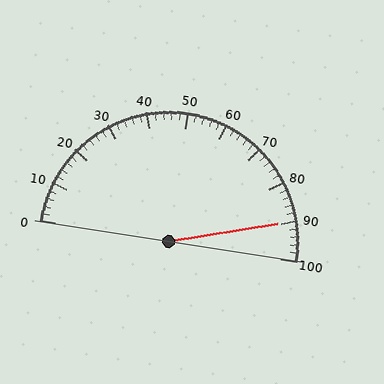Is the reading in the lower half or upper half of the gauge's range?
The reading is in the upper half of the range (0 to 100).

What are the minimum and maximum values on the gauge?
The gauge ranges from 0 to 100.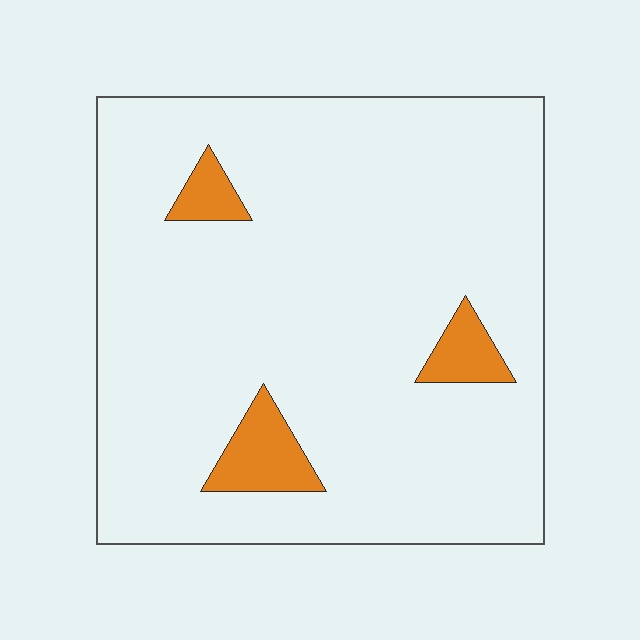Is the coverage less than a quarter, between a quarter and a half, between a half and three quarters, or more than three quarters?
Less than a quarter.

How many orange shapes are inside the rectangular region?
3.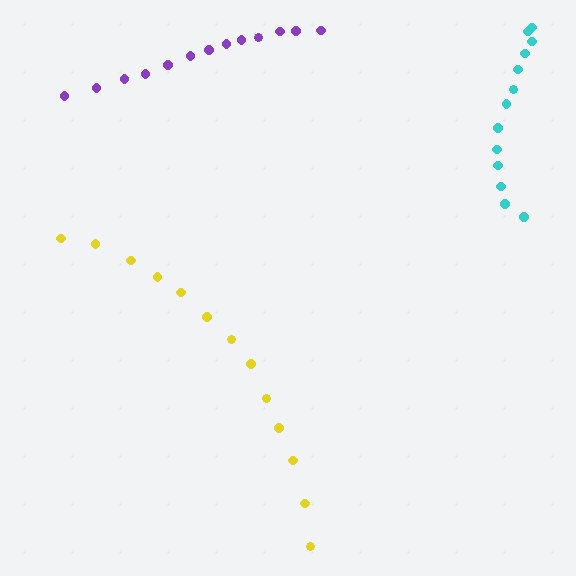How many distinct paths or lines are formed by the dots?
There are 3 distinct paths.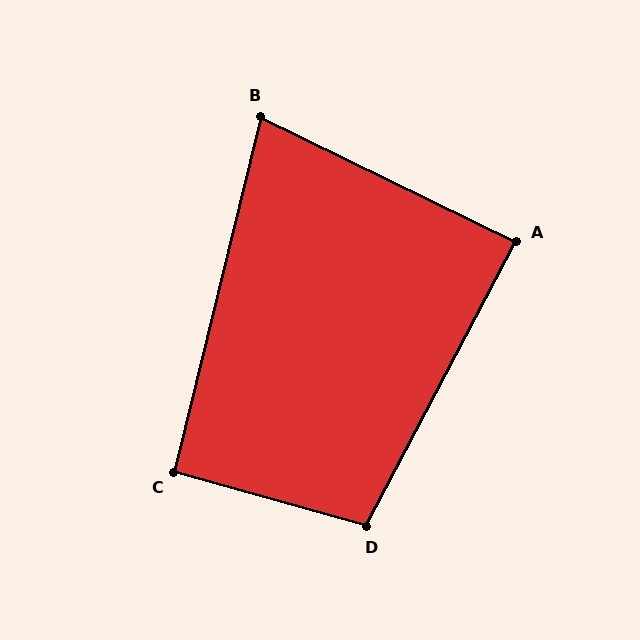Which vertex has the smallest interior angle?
B, at approximately 78 degrees.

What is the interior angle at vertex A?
Approximately 88 degrees (approximately right).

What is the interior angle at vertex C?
Approximately 92 degrees (approximately right).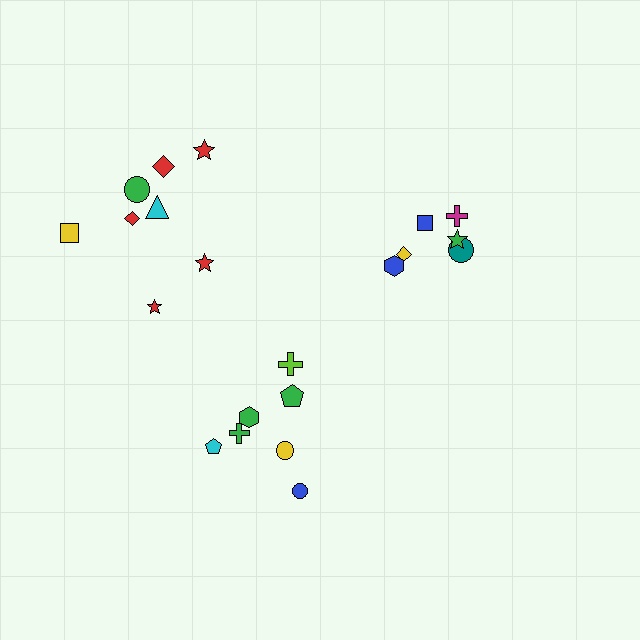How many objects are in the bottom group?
There are 7 objects.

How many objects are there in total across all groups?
There are 21 objects.